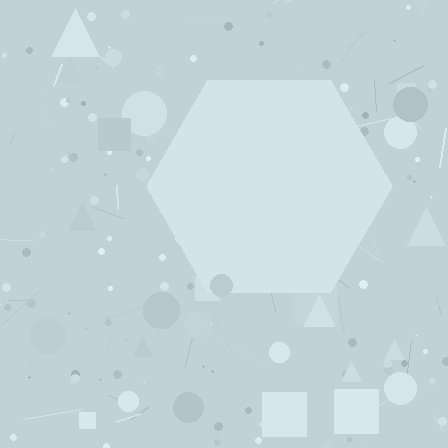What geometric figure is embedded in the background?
A hexagon is embedded in the background.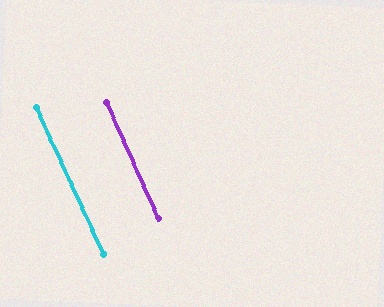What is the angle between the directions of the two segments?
Approximately 1 degree.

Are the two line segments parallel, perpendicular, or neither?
Parallel — their directions differ by only 0.7°.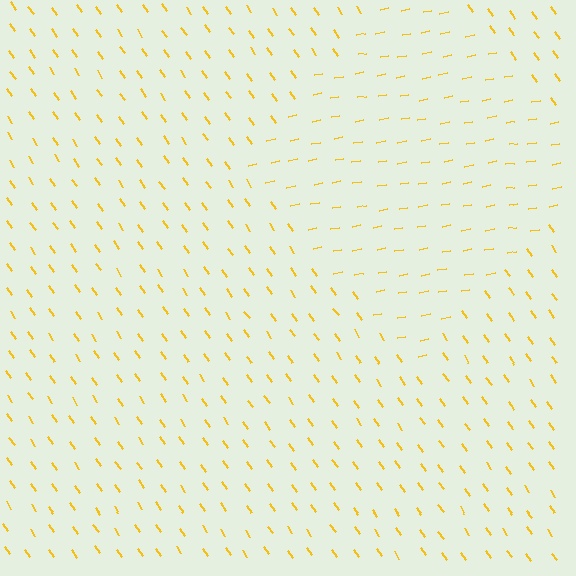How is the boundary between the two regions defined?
The boundary is defined purely by a change in line orientation (approximately 66 degrees difference). All lines are the same color and thickness.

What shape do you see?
I see a diamond.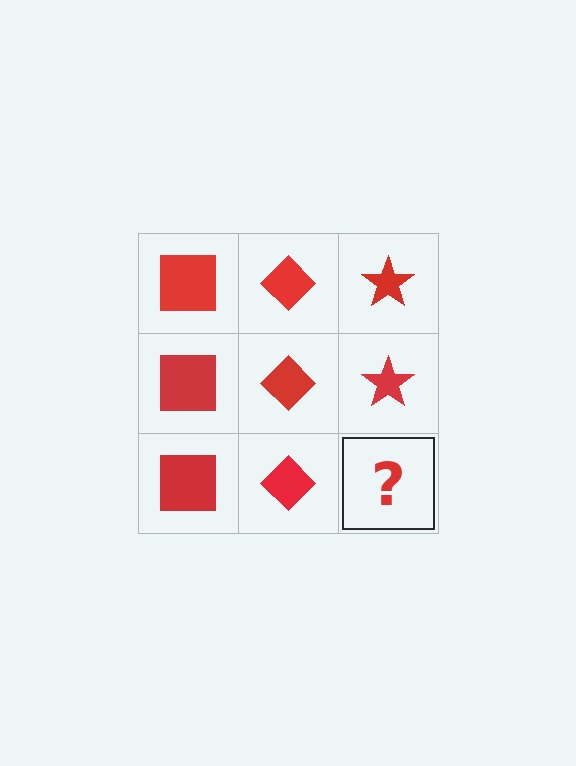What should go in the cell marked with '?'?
The missing cell should contain a red star.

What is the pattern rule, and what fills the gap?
The rule is that each column has a consistent shape. The gap should be filled with a red star.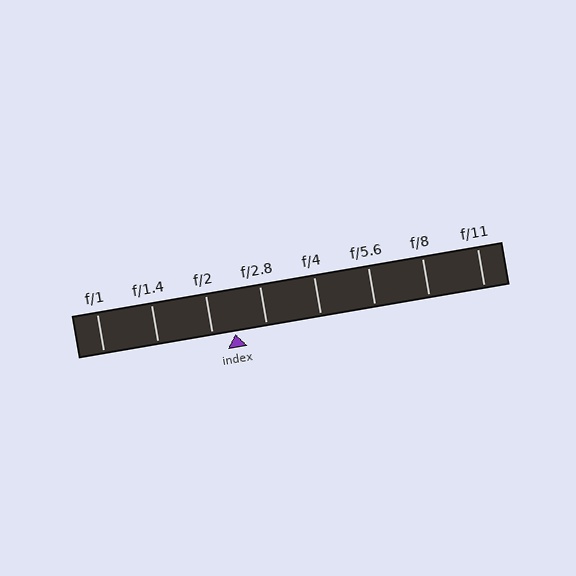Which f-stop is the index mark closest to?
The index mark is closest to f/2.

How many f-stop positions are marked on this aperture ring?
There are 8 f-stop positions marked.